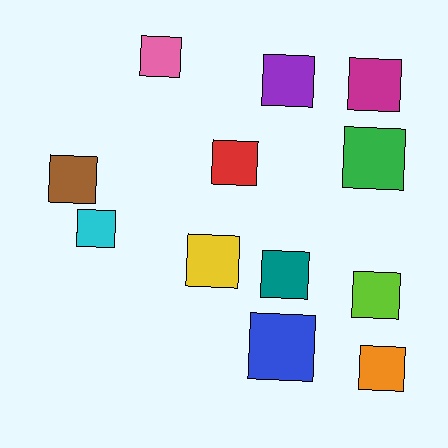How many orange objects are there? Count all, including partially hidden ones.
There is 1 orange object.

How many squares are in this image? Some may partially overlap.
There are 12 squares.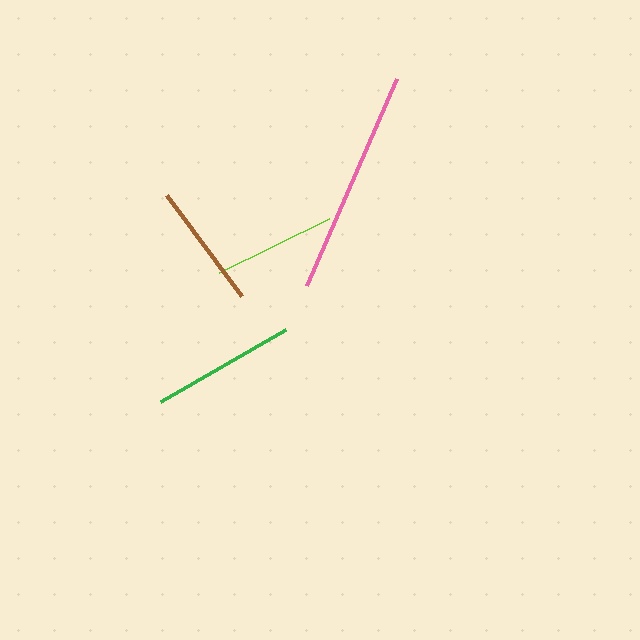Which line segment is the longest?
The pink line is the longest at approximately 226 pixels.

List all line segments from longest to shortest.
From longest to shortest: pink, green, brown, lime.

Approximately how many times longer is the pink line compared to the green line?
The pink line is approximately 1.6 times the length of the green line.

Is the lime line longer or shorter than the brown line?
The brown line is longer than the lime line.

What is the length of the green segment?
The green segment is approximately 144 pixels long.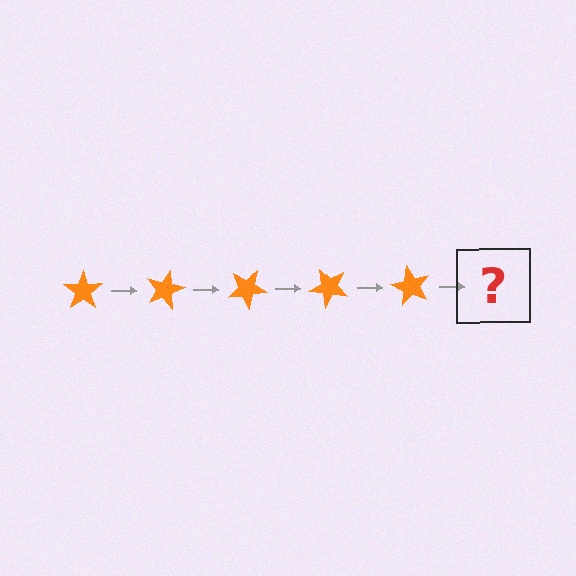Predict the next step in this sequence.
The next step is an orange star rotated 75 degrees.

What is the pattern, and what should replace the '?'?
The pattern is that the star rotates 15 degrees each step. The '?' should be an orange star rotated 75 degrees.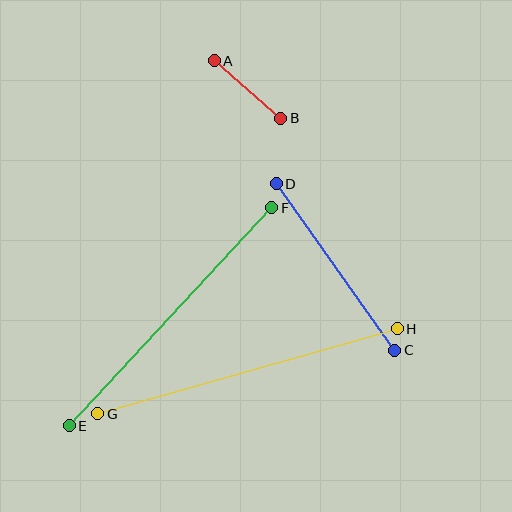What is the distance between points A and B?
The distance is approximately 88 pixels.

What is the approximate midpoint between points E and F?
The midpoint is at approximately (171, 317) pixels.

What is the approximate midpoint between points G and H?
The midpoint is at approximately (248, 371) pixels.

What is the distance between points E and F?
The distance is approximately 297 pixels.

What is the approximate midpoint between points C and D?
The midpoint is at approximately (336, 267) pixels.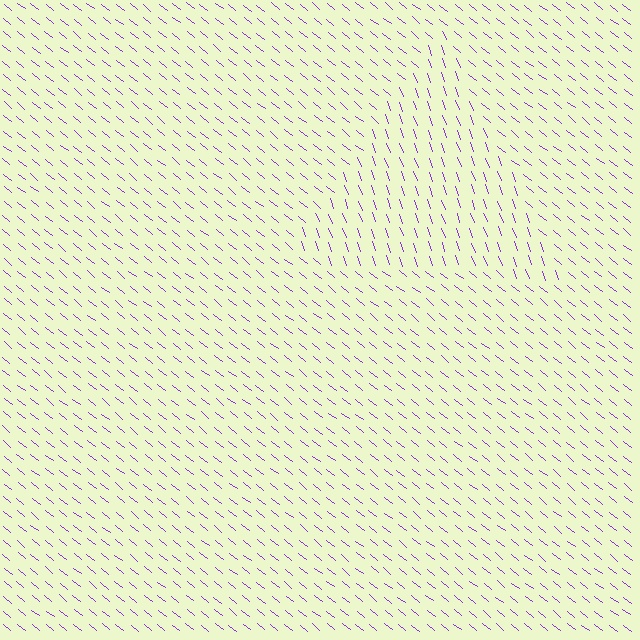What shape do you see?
I see a triangle.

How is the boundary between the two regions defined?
The boundary is defined purely by a change in line orientation (approximately 31 degrees difference). All lines are the same color and thickness.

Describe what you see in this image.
The image is filled with small purple line segments. A triangle region in the image has lines oriented differently from the surrounding lines, creating a visible texture boundary.